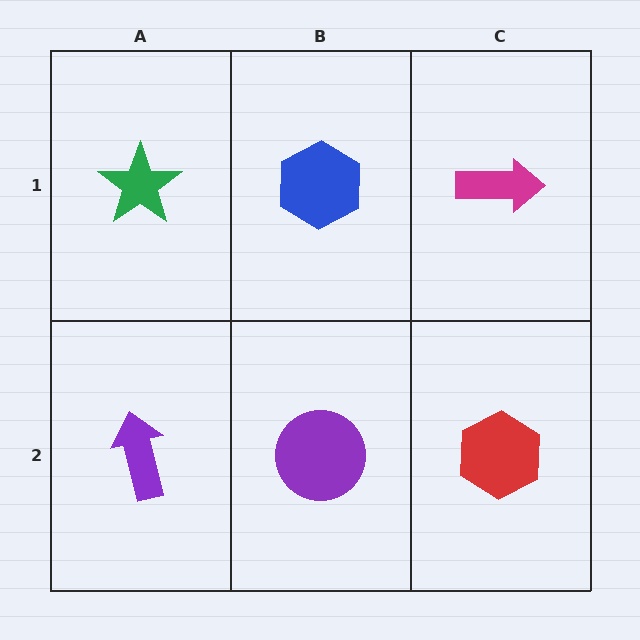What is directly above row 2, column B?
A blue hexagon.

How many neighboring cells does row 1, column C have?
2.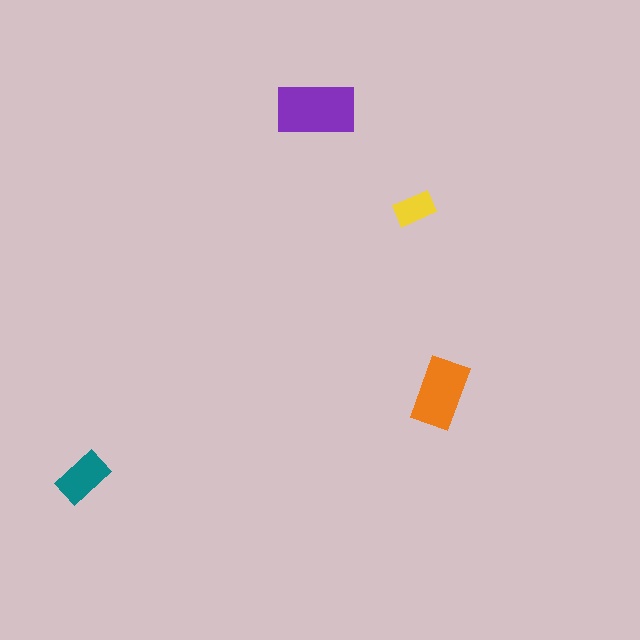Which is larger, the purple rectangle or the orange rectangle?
The purple one.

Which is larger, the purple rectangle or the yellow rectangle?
The purple one.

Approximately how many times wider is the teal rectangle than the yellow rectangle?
About 1.5 times wider.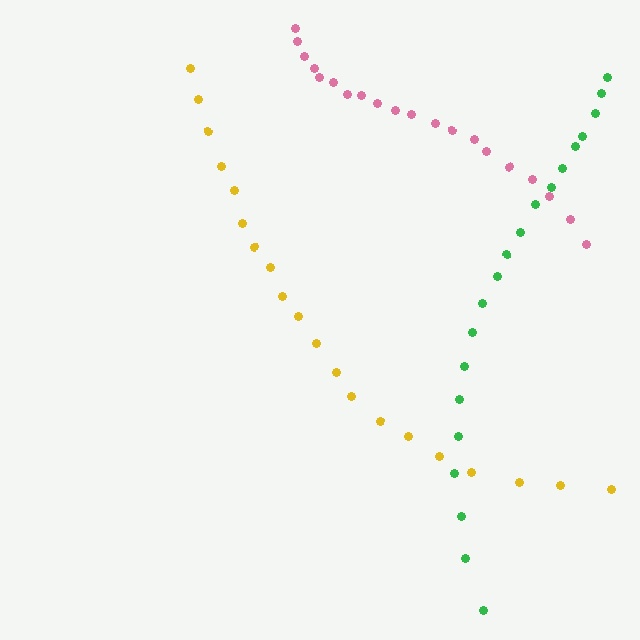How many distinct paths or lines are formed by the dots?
There are 3 distinct paths.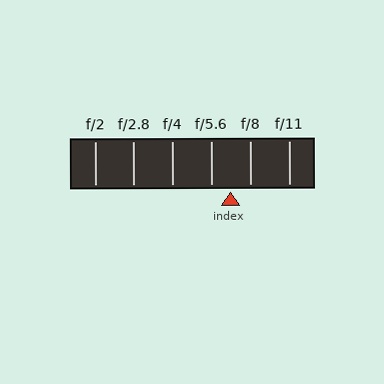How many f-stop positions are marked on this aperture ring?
There are 6 f-stop positions marked.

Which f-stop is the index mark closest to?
The index mark is closest to f/5.6.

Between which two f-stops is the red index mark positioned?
The index mark is between f/5.6 and f/8.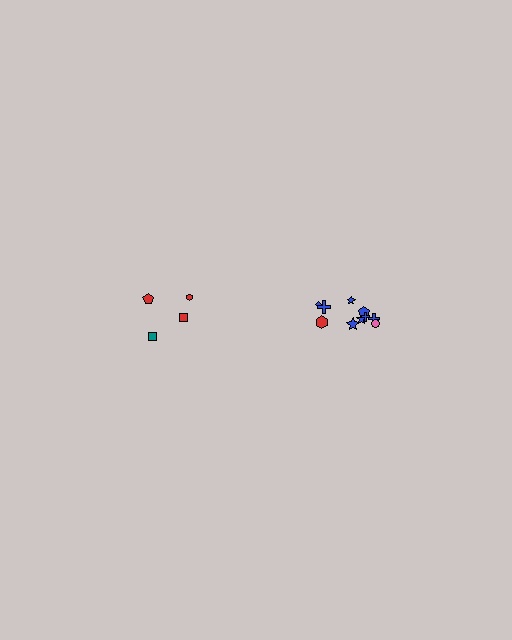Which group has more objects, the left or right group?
The right group.